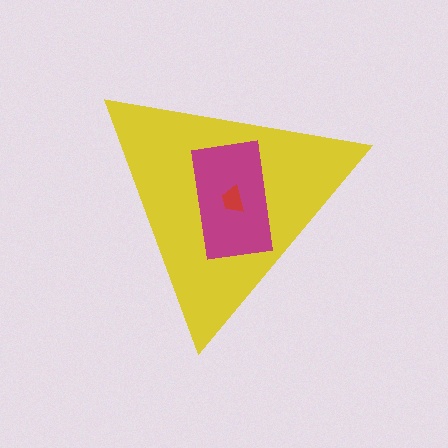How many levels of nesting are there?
3.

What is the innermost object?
The red trapezoid.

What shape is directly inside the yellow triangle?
The magenta rectangle.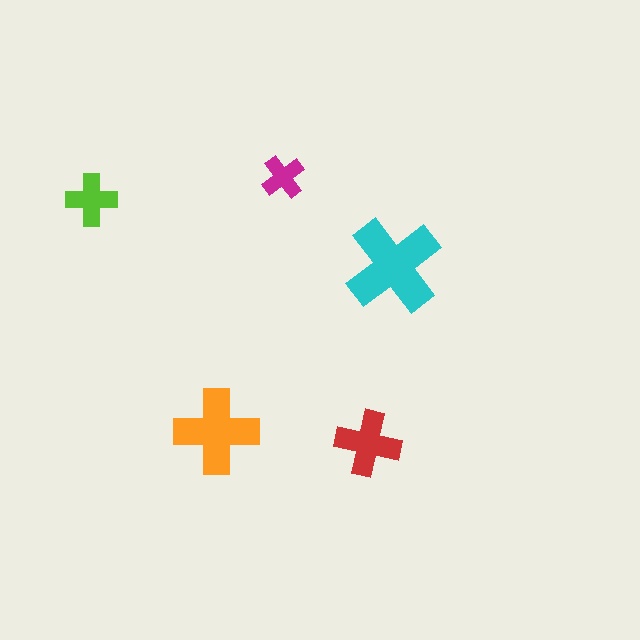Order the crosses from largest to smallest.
the cyan one, the orange one, the red one, the lime one, the magenta one.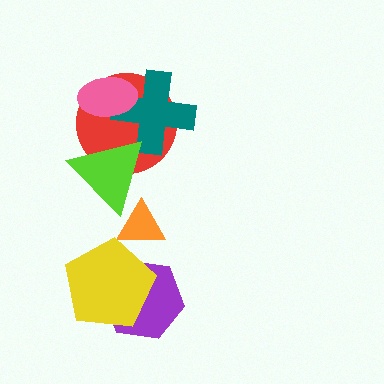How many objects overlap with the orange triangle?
2 objects overlap with the orange triangle.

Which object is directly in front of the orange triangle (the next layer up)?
The lime triangle is directly in front of the orange triangle.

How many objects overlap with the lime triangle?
3 objects overlap with the lime triangle.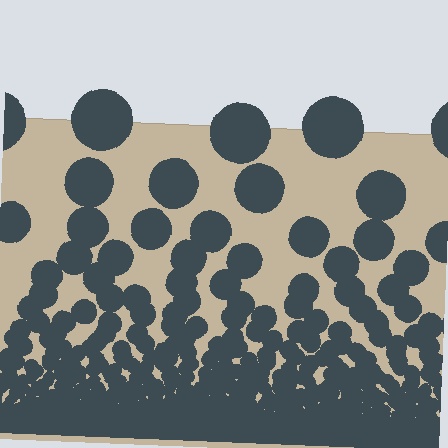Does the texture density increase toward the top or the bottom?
Density increases toward the bottom.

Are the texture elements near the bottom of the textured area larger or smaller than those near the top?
Smaller. The gradient is inverted — elements near the bottom are smaller and denser.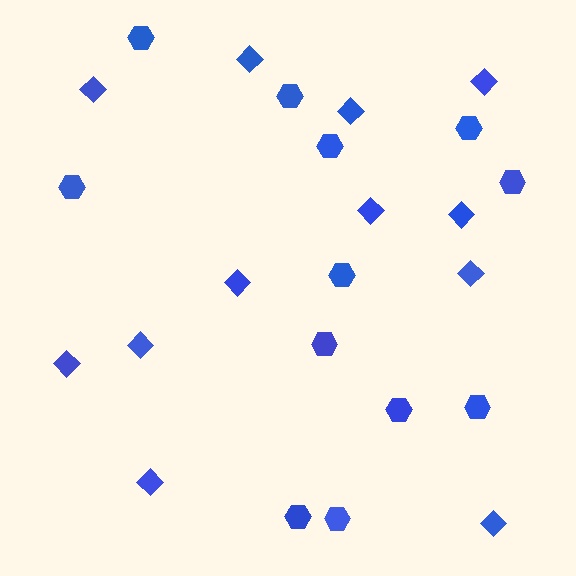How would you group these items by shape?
There are 2 groups: one group of diamonds (12) and one group of hexagons (12).